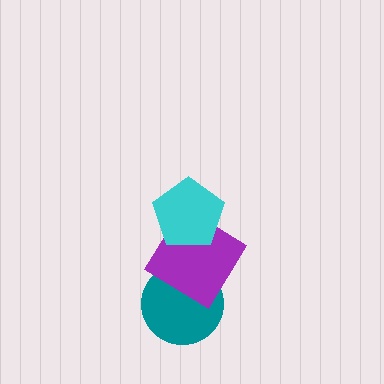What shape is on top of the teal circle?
The purple diamond is on top of the teal circle.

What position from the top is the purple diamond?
The purple diamond is 2nd from the top.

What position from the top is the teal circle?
The teal circle is 3rd from the top.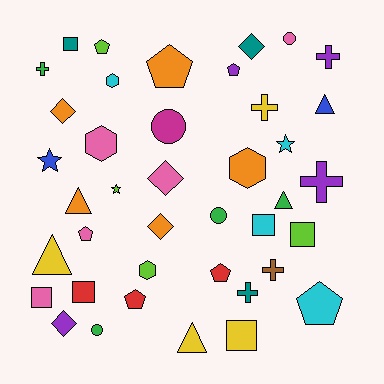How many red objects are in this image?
There are 3 red objects.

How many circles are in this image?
There are 4 circles.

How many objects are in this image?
There are 40 objects.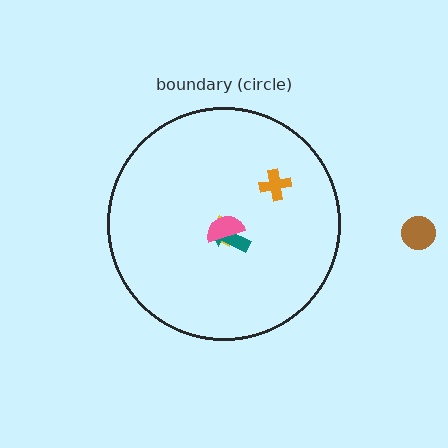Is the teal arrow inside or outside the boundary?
Inside.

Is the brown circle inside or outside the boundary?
Outside.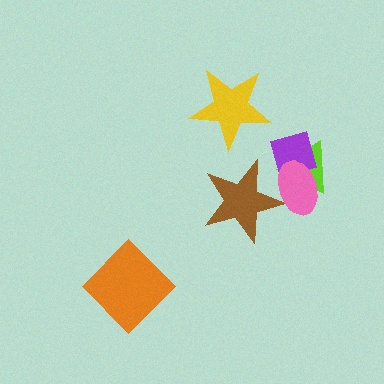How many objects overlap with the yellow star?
0 objects overlap with the yellow star.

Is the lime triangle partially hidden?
Yes, it is partially covered by another shape.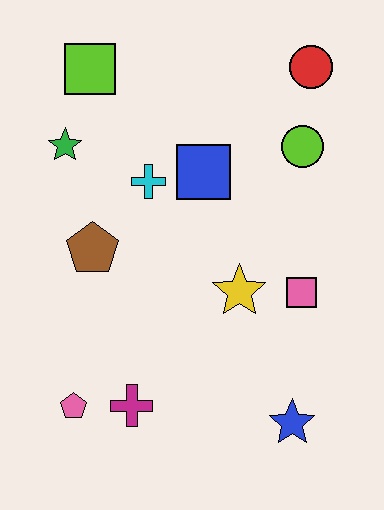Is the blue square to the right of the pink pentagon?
Yes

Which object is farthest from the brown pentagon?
The red circle is farthest from the brown pentagon.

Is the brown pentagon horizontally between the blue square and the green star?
Yes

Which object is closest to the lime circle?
The red circle is closest to the lime circle.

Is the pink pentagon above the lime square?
No